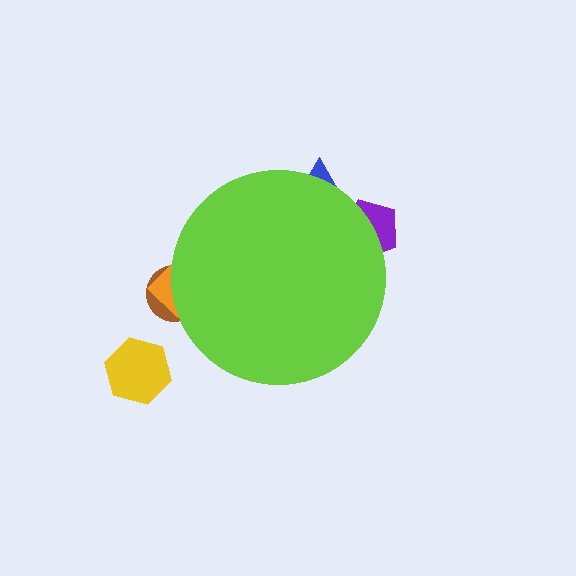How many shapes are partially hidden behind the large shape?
4 shapes are partially hidden.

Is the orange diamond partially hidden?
Yes, the orange diamond is partially hidden behind the lime circle.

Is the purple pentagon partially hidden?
Yes, the purple pentagon is partially hidden behind the lime circle.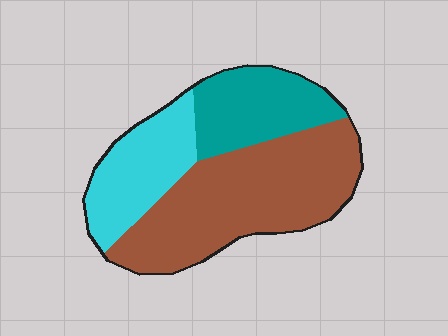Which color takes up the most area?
Brown, at roughly 50%.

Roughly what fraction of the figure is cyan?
Cyan takes up about one quarter (1/4) of the figure.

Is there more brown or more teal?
Brown.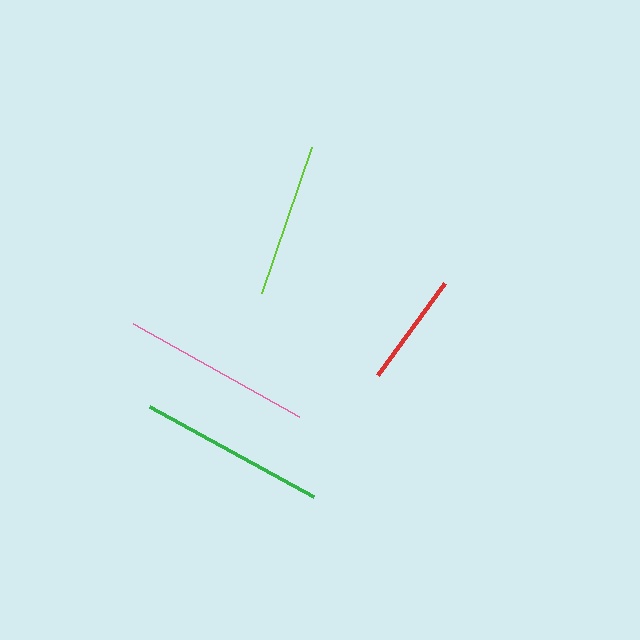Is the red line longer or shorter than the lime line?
The lime line is longer than the red line.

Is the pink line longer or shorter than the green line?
The pink line is longer than the green line.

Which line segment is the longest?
The pink line is the longest at approximately 190 pixels.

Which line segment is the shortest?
The red line is the shortest at approximately 113 pixels.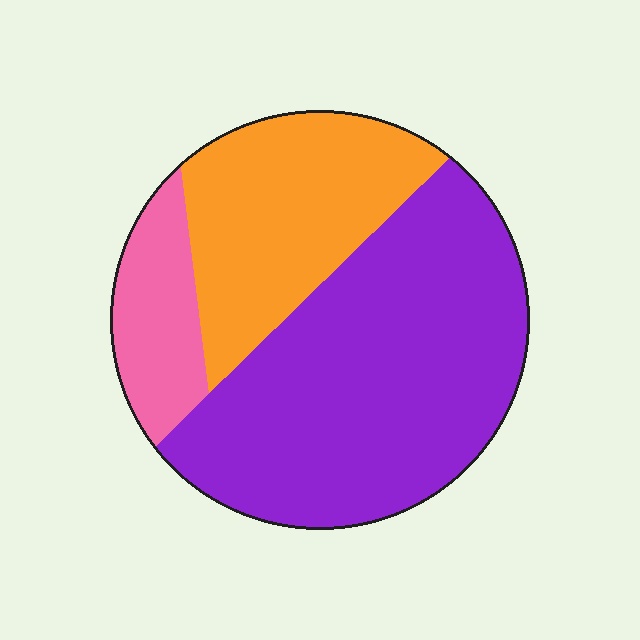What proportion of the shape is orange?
Orange covers 29% of the shape.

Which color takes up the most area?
Purple, at roughly 60%.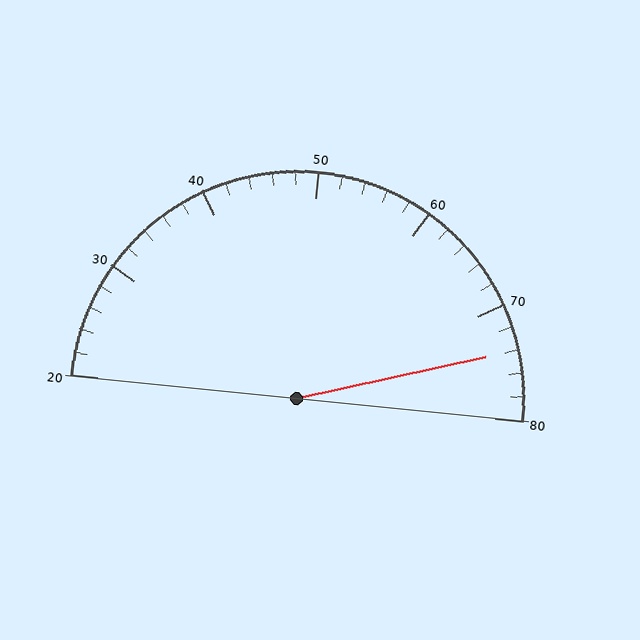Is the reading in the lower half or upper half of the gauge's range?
The reading is in the upper half of the range (20 to 80).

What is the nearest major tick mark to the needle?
The nearest major tick mark is 70.